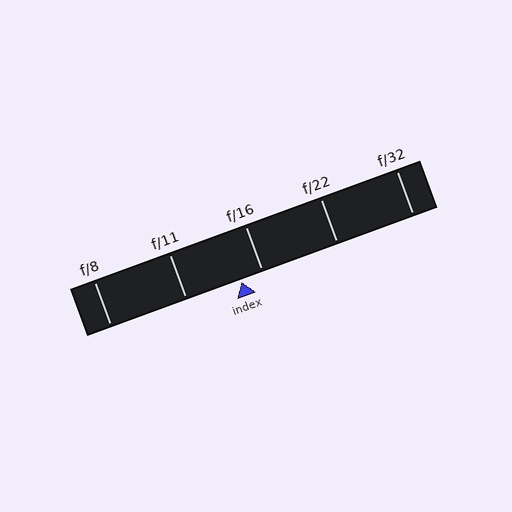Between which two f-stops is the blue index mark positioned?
The index mark is between f/11 and f/16.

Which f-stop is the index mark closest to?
The index mark is closest to f/16.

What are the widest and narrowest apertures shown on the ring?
The widest aperture shown is f/8 and the narrowest is f/32.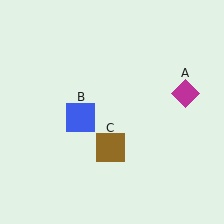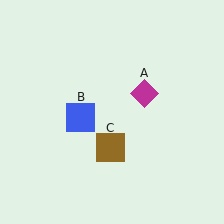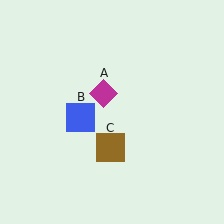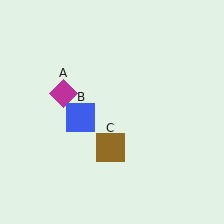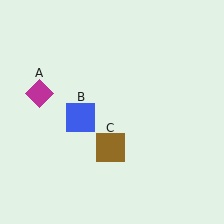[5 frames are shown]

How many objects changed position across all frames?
1 object changed position: magenta diamond (object A).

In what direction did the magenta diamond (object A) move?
The magenta diamond (object A) moved left.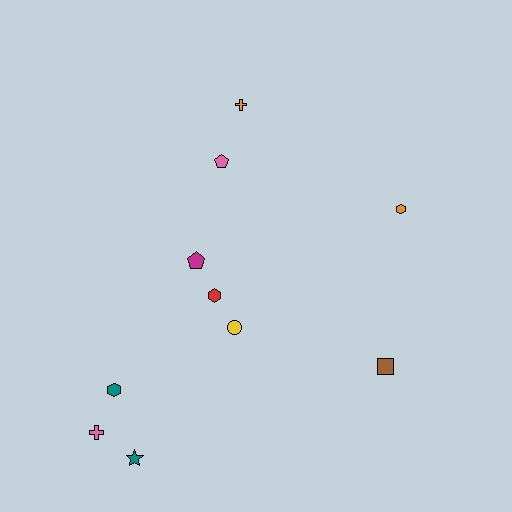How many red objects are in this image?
There is 1 red object.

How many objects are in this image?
There are 10 objects.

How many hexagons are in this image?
There are 3 hexagons.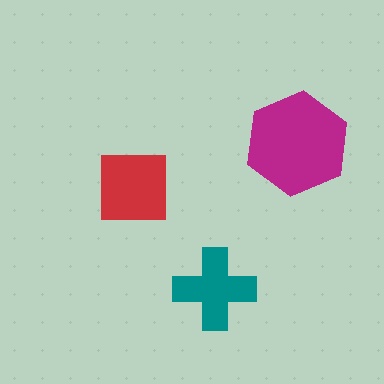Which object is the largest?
The magenta hexagon.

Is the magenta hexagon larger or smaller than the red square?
Larger.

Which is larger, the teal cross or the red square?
The red square.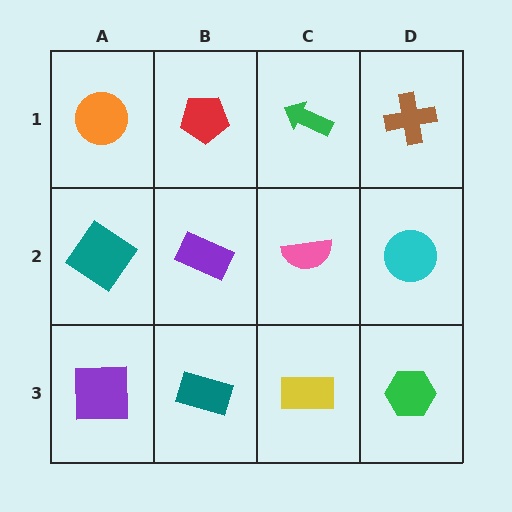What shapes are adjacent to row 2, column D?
A brown cross (row 1, column D), a green hexagon (row 3, column D), a pink semicircle (row 2, column C).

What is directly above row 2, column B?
A red pentagon.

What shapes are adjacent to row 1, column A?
A teal diamond (row 2, column A), a red pentagon (row 1, column B).